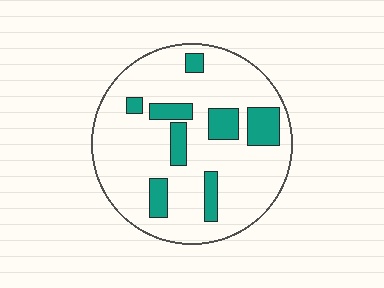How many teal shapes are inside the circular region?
8.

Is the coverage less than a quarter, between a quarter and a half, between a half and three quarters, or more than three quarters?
Less than a quarter.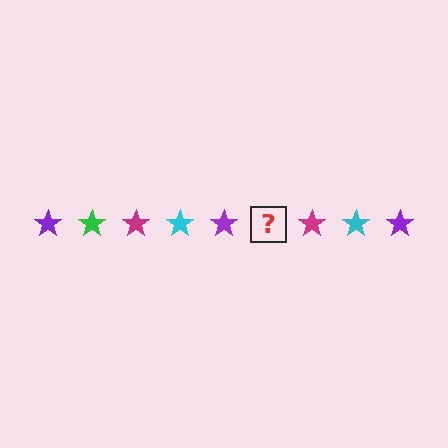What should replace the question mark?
The question mark should be replaced with a green star.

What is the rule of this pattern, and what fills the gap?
The rule is that the pattern cycles through purple, green, magenta, cyan stars. The gap should be filled with a green star.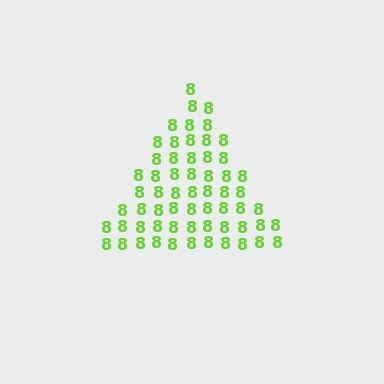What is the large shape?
The large shape is a triangle.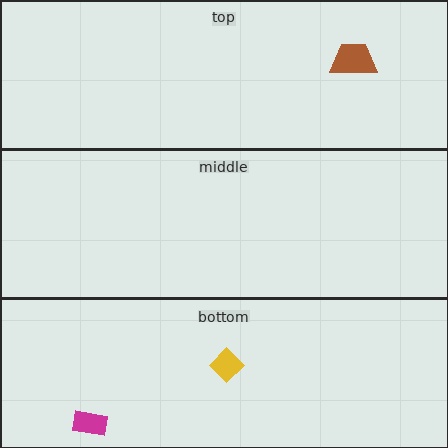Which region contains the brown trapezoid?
The top region.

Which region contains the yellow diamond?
The bottom region.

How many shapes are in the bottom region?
2.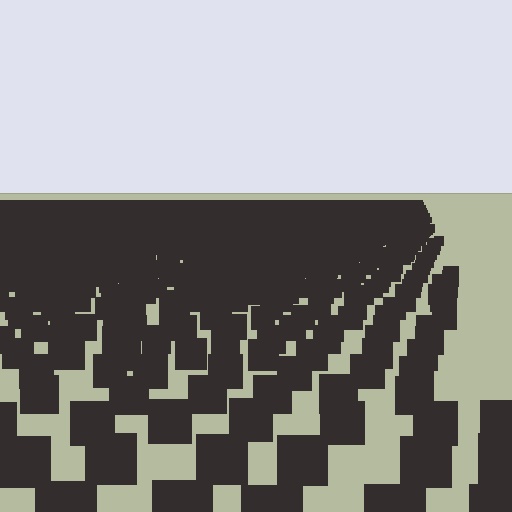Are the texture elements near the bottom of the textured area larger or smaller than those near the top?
Larger. Near the bottom, elements are closer to the viewer and appear at a bigger on-screen size.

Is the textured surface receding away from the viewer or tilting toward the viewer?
The surface is receding away from the viewer. Texture elements get smaller and denser toward the top.